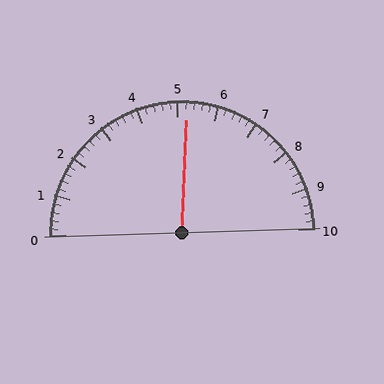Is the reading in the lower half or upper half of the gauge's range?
The reading is in the upper half of the range (0 to 10).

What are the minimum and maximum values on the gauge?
The gauge ranges from 0 to 10.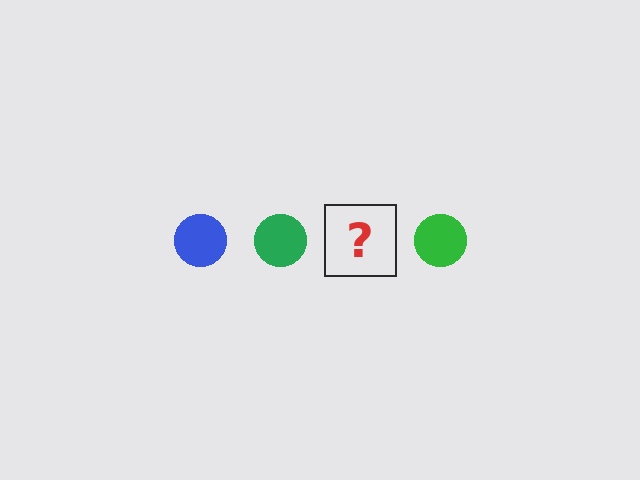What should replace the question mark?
The question mark should be replaced with a blue circle.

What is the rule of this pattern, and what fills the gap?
The rule is that the pattern cycles through blue, green circles. The gap should be filled with a blue circle.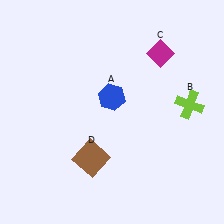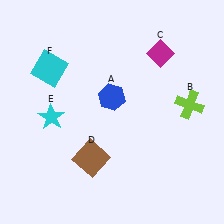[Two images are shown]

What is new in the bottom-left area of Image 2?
A cyan star (E) was added in the bottom-left area of Image 2.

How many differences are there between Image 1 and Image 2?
There are 2 differences between the two images.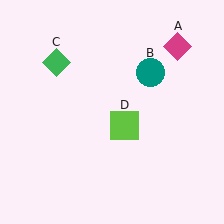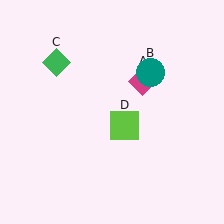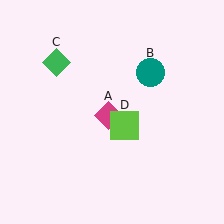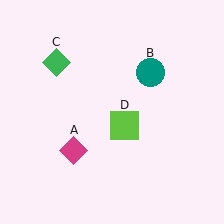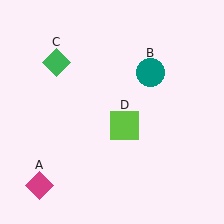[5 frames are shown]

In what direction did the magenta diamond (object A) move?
The magenta diamond (object A) moved down and to the left.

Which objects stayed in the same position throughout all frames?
Teal circle (object B) and green diamond (object C) and lime square (object D) remained stationary.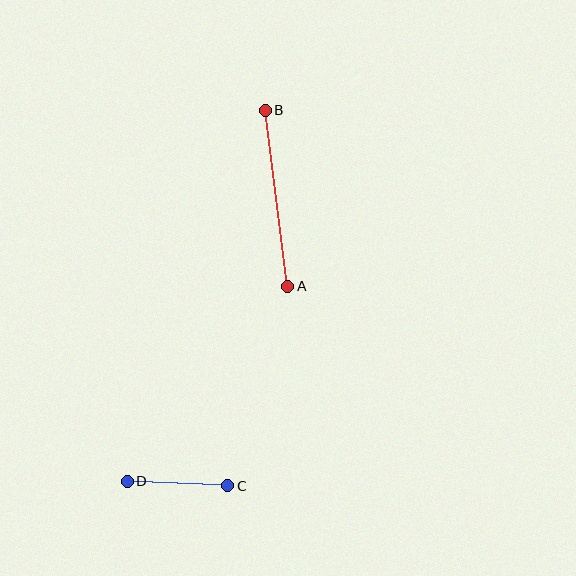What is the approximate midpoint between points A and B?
The midpoint is at approximately (277, 198) pixels.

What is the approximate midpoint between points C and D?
The midpoint is at approximately (178, 484) pixels.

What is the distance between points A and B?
The distance is approximately 177 pixels.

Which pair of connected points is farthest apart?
Points A and B are farthest apart.